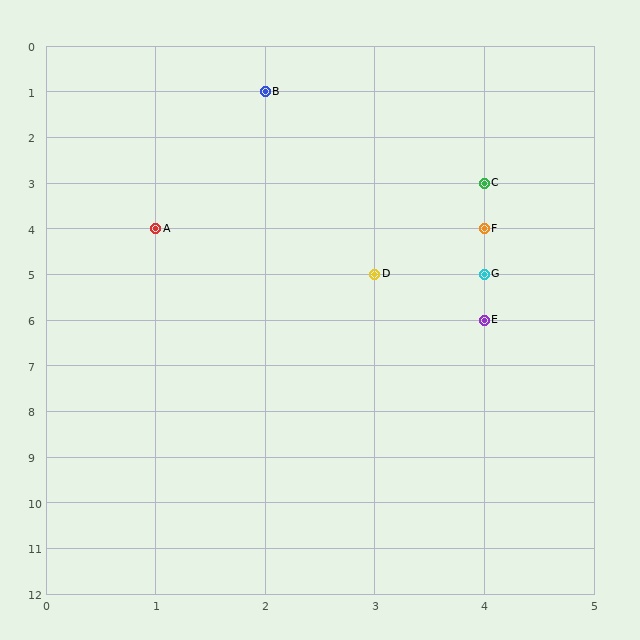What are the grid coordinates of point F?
Point F is at grid coordinates (4, 4).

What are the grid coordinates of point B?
Point B is at grid coordinates (2, 1).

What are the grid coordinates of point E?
Point E is at grid coordinates (4, 6).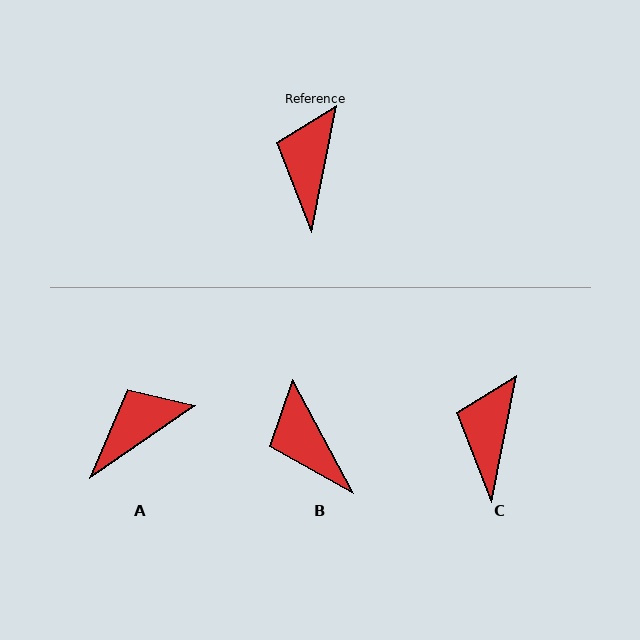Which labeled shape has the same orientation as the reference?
C.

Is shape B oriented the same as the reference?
No, it is off by about 40 degrees.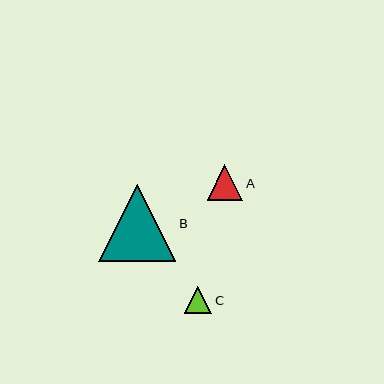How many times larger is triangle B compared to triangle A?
Triangle B is approximately 2.2 times the size of triangle A.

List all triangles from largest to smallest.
From largest to smallest: B, A, C.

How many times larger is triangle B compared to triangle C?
Triangle B is approximately 2.8 times the size of triangle C.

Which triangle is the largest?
Triangle B is the largest with a size of approximately 77 pixels.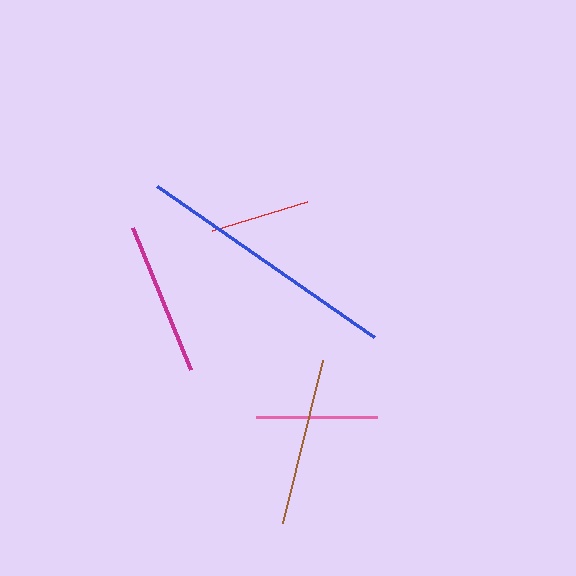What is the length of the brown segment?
The brown segment is approximately 168 pixels long.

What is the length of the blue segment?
The blue segment is approximately 264 pixels long.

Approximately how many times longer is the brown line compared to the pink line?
The brown line is approximately 1.4 times the length of the pink line.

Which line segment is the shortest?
The red line is the shortest at approximately 99 pixels.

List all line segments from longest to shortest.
From longest to shortest: blue, brown, magenta, pink, red.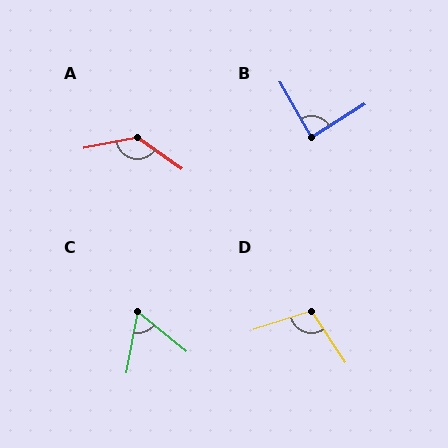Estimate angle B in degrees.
Approximately 88 degrees.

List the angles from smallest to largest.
C (62°), B (88°), D (106°), A (134°).